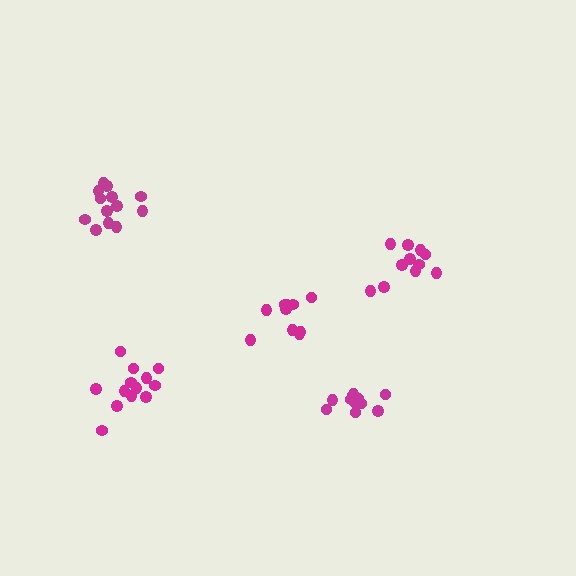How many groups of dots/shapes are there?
There are 5 groups.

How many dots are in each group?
Group 1: 13 dots, Group 2: 10 dots, Group 3: 13 dots, Group 4: 11 dots, Group 5: 11 dots (58 total).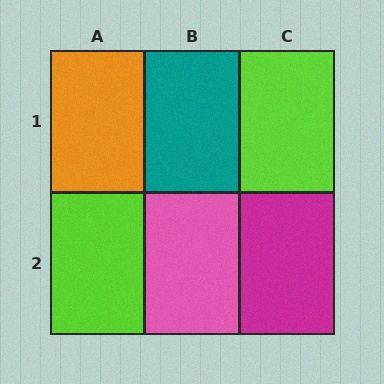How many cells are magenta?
1 cell is magenta.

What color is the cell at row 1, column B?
Teal.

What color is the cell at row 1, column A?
Orange.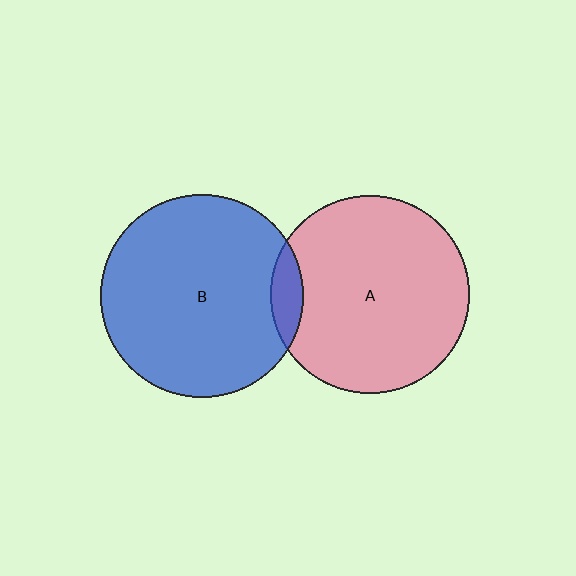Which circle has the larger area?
Circle B (blue).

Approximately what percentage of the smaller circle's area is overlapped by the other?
Approximately 10%.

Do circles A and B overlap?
Yes.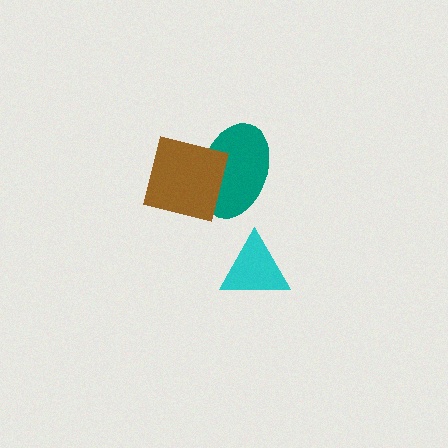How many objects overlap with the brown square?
1 object overlaps with the brown square.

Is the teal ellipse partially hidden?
Yes, it is partially covered by another shape.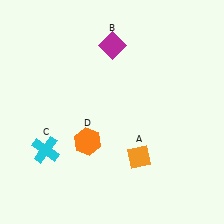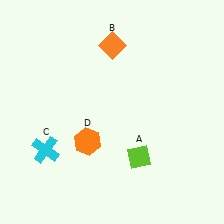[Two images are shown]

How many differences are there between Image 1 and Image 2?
There are 2 differences between the two images.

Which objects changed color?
A changed from orange to lime. B changed from magenta to orange.